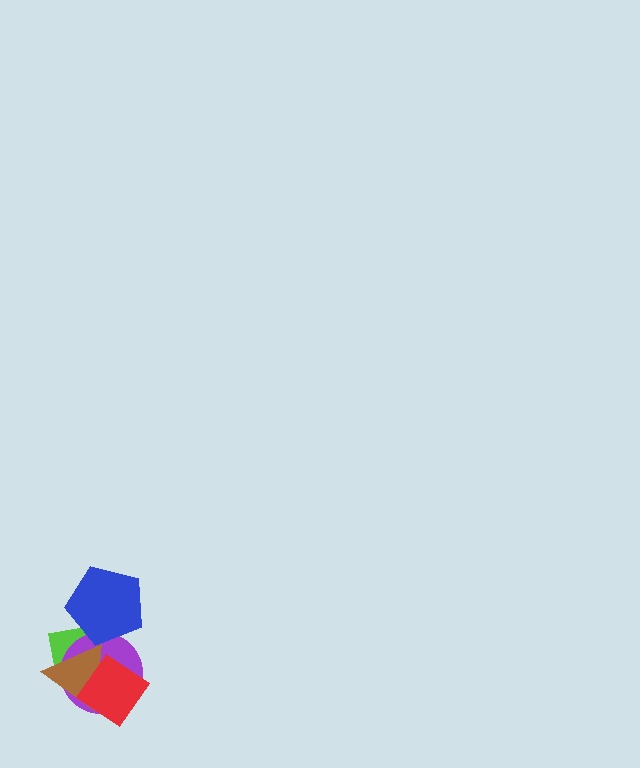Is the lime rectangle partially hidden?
Yes, it is partially covered by another shape.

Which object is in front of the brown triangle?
The red diamond is in front of the brown triangle.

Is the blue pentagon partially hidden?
No, no other shape covers it.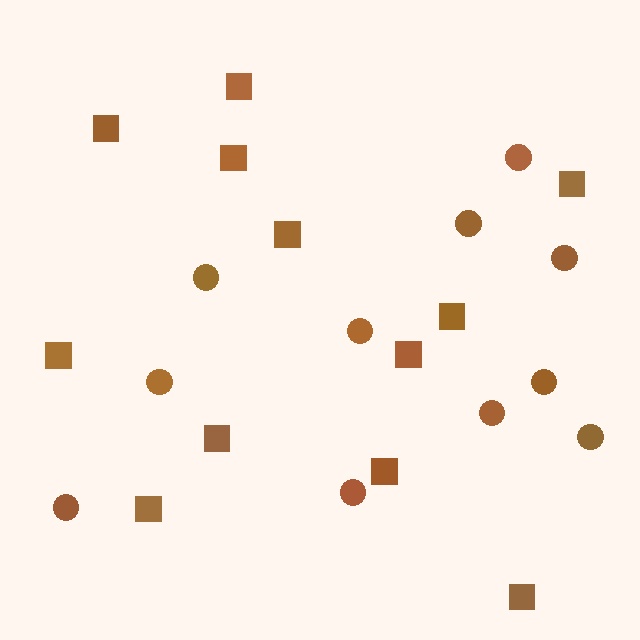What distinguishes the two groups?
There are 2 groups: one group of circles (11) and one group of squares (12).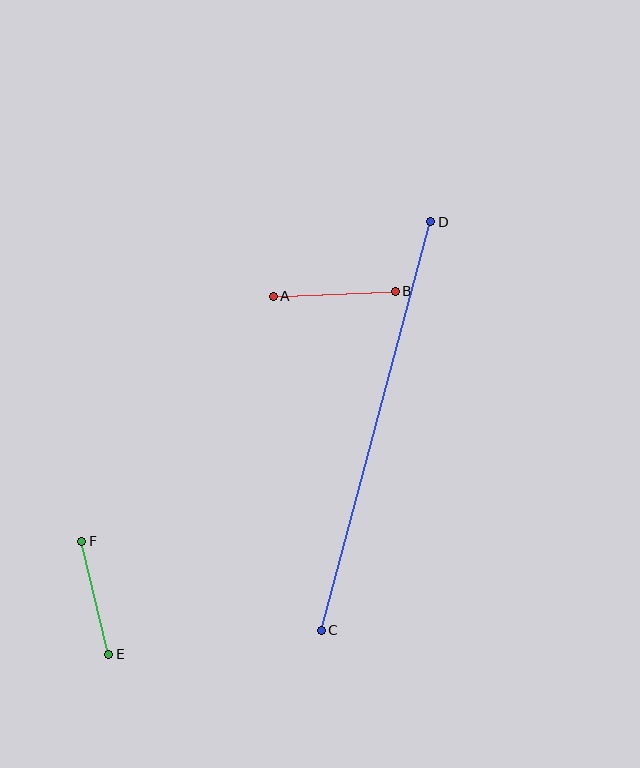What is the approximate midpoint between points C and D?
The midpoint is at approximately (376, 426) pixels.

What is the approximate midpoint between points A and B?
The midpoint is at approximately (334, 294) pixels.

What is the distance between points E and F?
The distance is approximately 116 pixels.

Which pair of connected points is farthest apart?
Points C and D are farthest apart.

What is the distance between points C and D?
The distance is approximately 423 pixels.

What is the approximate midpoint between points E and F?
The midpoint is at approximately (95, 598) pixels.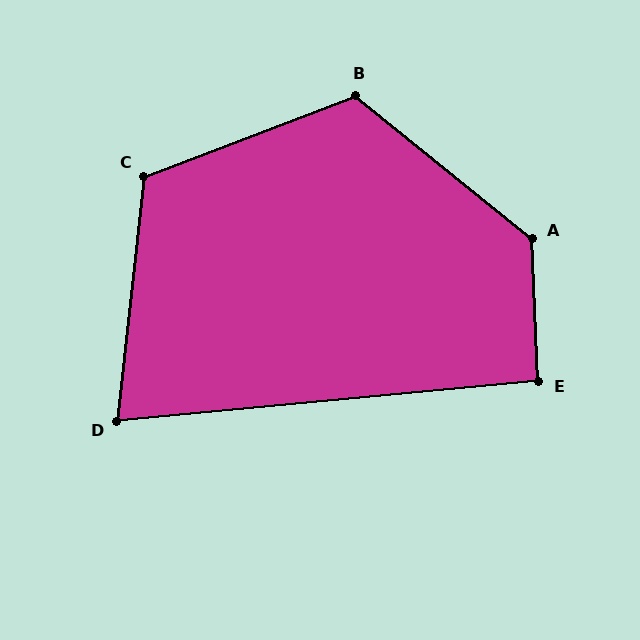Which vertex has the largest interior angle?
A, at approximately 132 degrees.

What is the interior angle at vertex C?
Approximately 117 degrees (obtuse).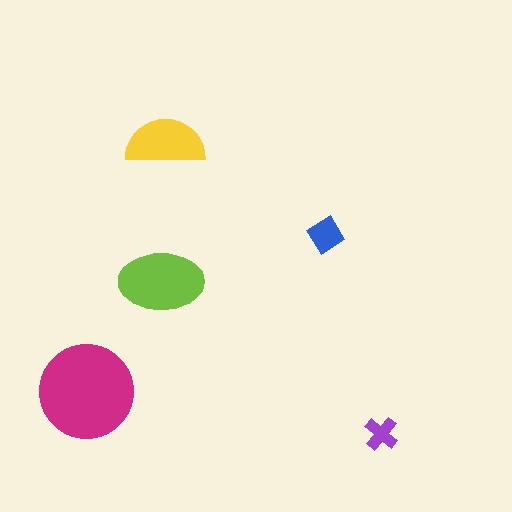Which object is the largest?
The magenta circle.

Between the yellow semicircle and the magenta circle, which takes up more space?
The magenta circle.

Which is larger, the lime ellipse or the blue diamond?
The lime ellipse.